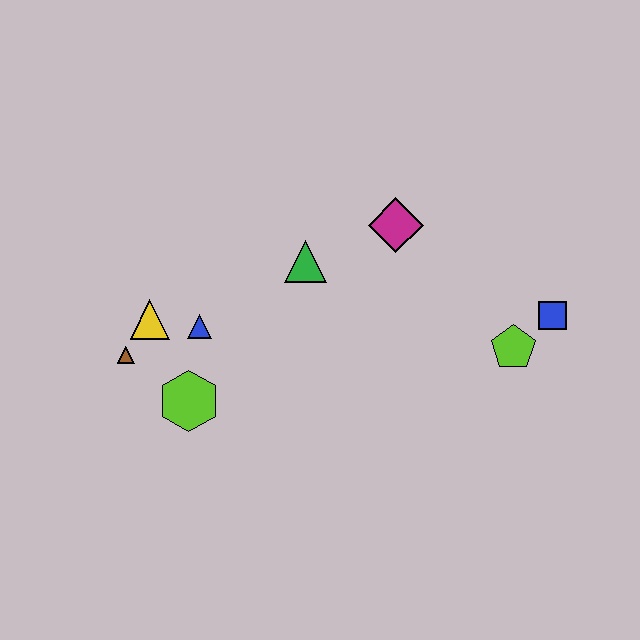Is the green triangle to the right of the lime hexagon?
Yes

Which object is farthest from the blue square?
The brown triangle is farthest from the blue square.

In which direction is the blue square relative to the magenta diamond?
The blue square is to the right of the magenta diamond.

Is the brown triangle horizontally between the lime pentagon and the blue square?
No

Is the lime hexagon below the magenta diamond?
Yes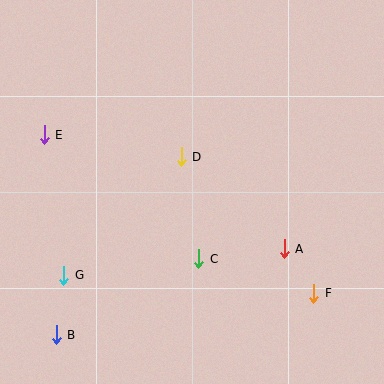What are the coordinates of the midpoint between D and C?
The midpoint between D and C is at (190, 208).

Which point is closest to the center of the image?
Point D at (181, 157) is closest to the center.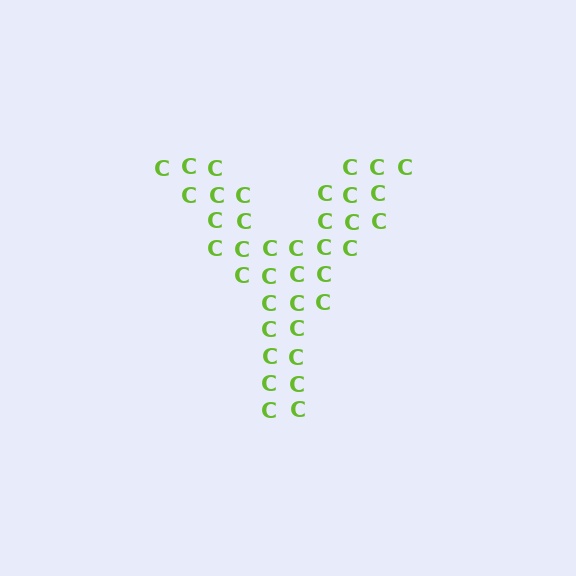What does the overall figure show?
The overall figure shows the letter Y.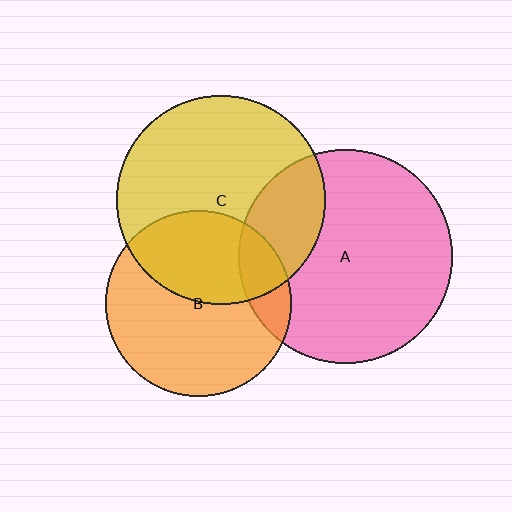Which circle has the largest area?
Circle A (pink).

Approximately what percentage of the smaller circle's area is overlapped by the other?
Approximately 25%.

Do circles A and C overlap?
Yes.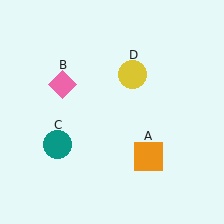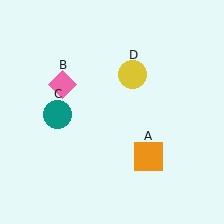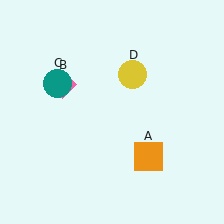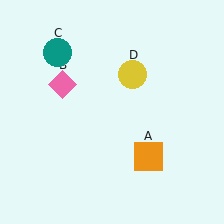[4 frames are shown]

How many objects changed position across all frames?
1 object changed position: teal circle (object C).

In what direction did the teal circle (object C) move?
The teal circle (object C) moved up.